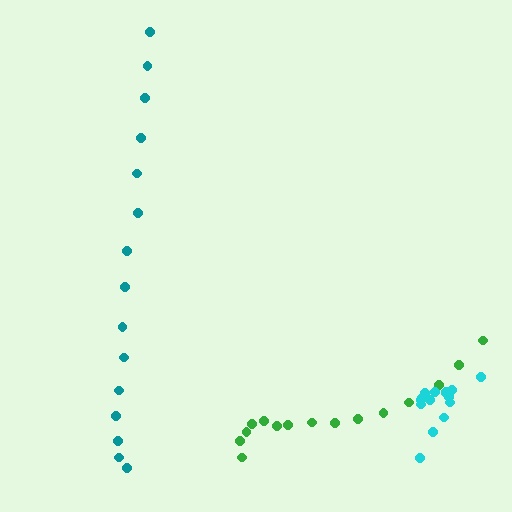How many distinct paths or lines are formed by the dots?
There are 3 distinct paths.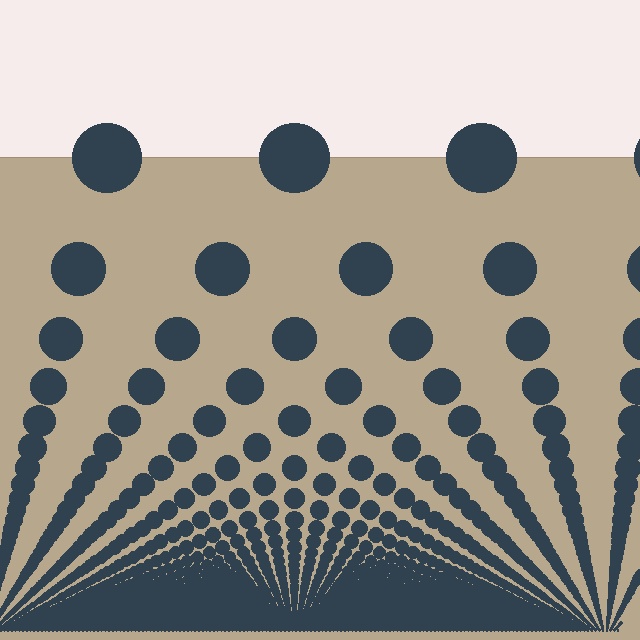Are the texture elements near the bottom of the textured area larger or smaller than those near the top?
Smaller. The gradient is inverted — elements near the bottom are smaller and denser.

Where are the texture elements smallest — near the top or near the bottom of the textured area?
Near the bottom.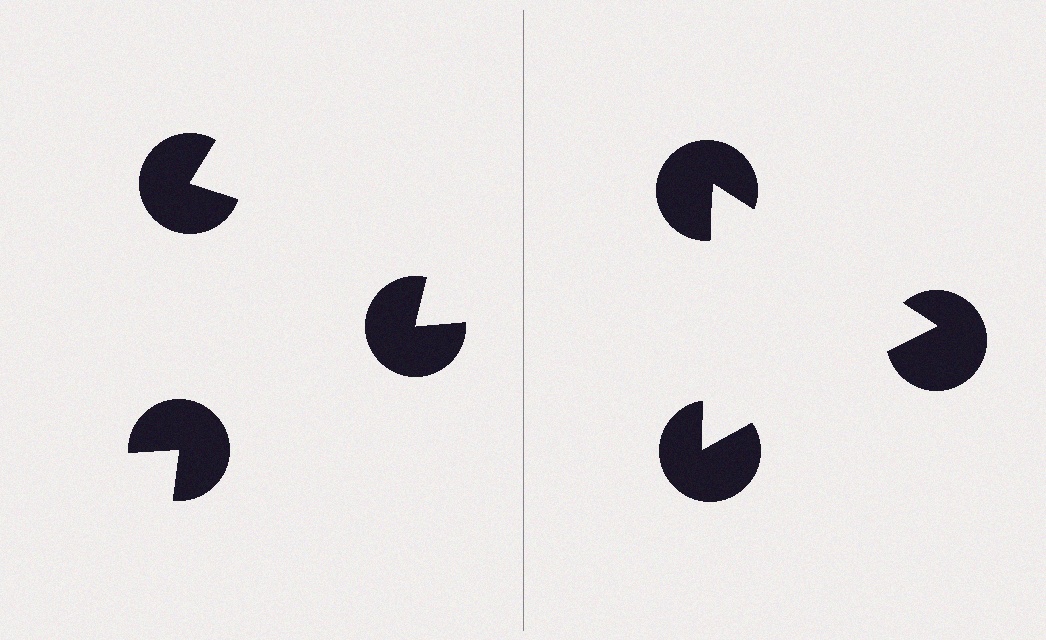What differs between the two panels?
The pac-man discs are positioned identically on both sides; only the wedge orientations differ. On the right they align to a triangle; on the left they are misaligned.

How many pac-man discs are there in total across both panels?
6 — 3 on each side.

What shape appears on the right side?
An illusory triangle.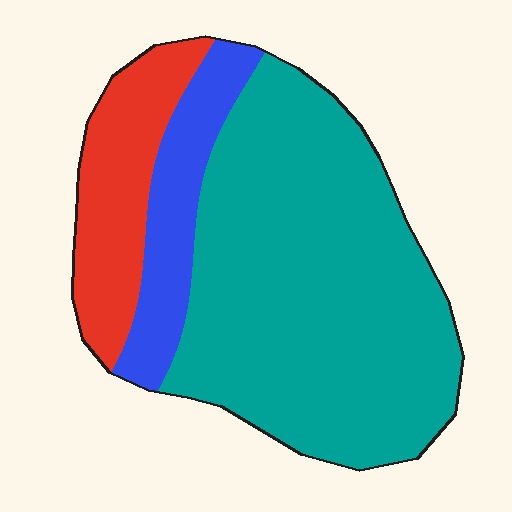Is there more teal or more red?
Teal.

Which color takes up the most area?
Teal, at roughly 65%.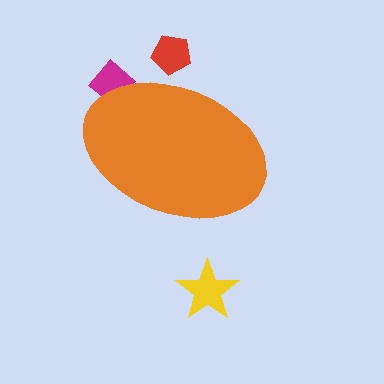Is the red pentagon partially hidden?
Yes, the red pentagon is partially hidden behind the orange ellipse.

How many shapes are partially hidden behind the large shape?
2 shapes are partially hidden.